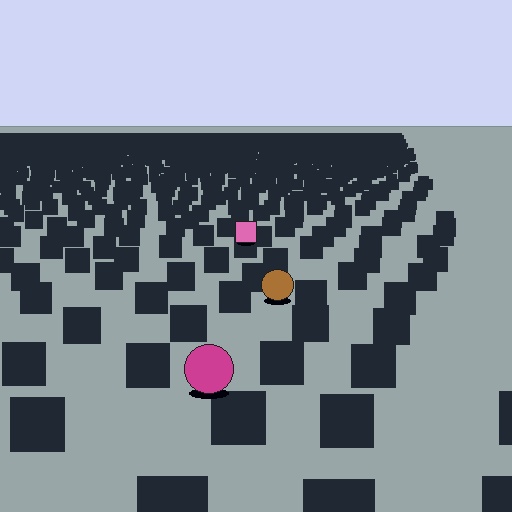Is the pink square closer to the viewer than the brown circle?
No. The brown circle is closer — you can tell from the texture gradient: the ground texture is coarser near it.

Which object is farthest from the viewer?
The pink square is farthest from the viewer. It appears smaller and the ground texture around it is denser.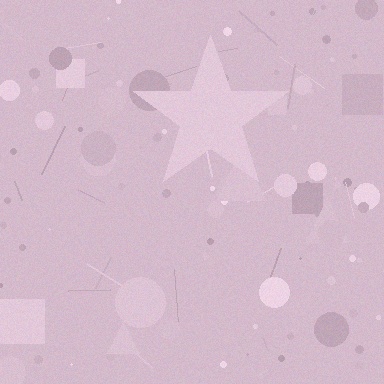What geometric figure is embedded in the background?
A star is embedded in the background.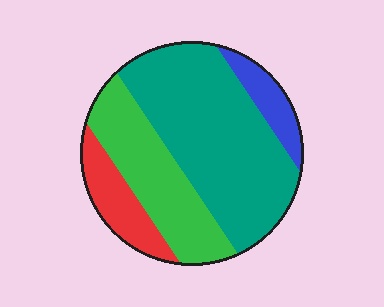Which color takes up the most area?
Teal, at roughly 50%.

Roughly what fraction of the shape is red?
Red takes up less than a quarter of the shape.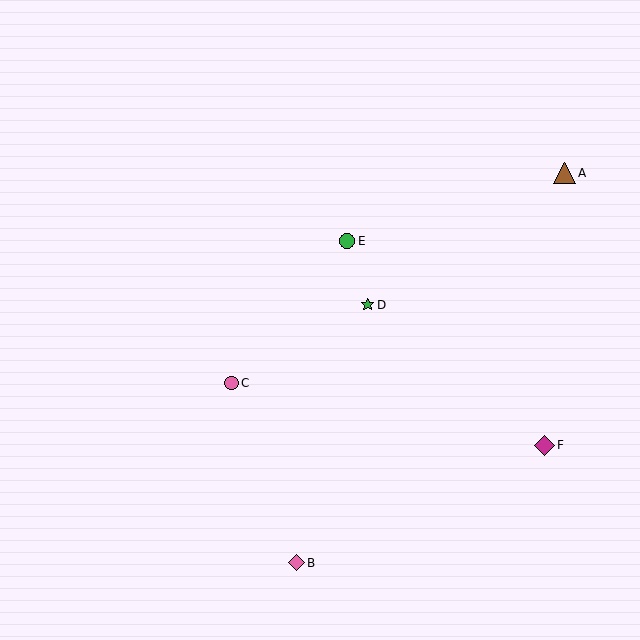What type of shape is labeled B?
Shape B is a pink diamond.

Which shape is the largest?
The brown triangle (labeled A) is the largest.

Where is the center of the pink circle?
The center of the pink circle is at (232, 383).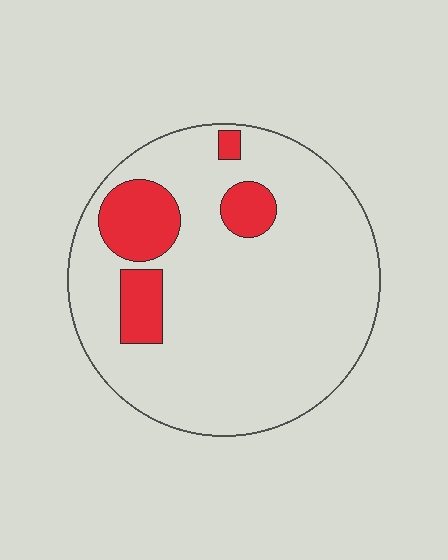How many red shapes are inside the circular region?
4.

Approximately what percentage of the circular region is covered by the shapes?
Approximately 15%.